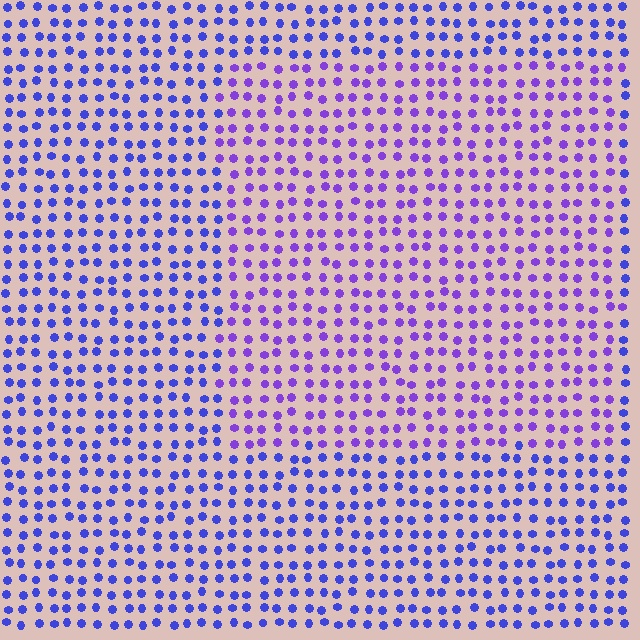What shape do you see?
I see a rectangle.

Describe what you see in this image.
The image is filled with small blue elements in a uniform arrangement. A rectangle-shaped region is visible where the elements are tinted to a slightly different hue, forming a subtle color boundary.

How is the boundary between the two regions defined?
The boundary is defined purely by a slight shift in hue (about 30 degrees). Spacing, size, and orientation are identical on both sides.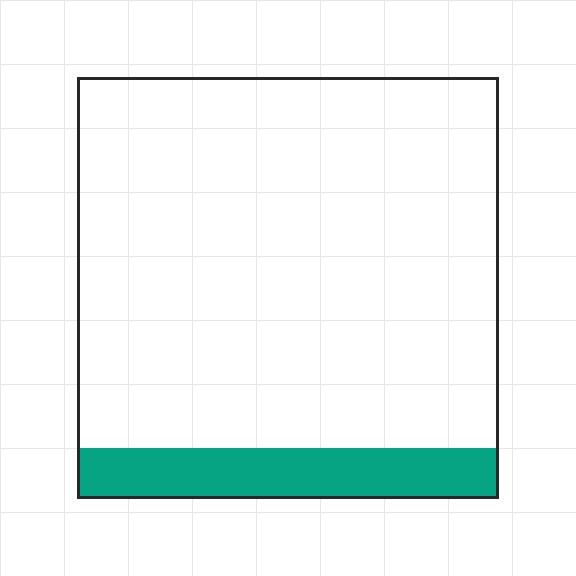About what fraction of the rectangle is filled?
About one eighth (1/8).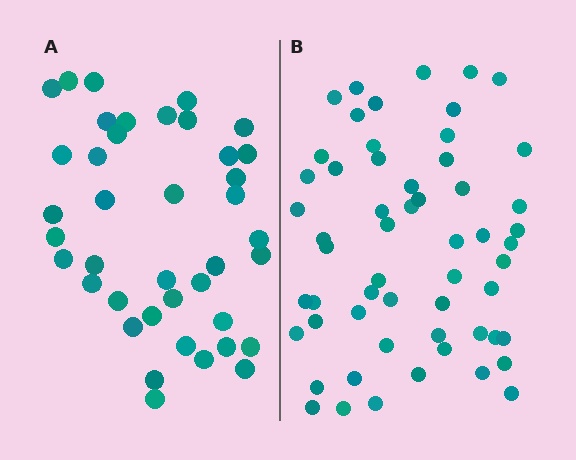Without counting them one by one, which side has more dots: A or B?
Region B (the right region) has more dots.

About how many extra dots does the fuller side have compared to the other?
Region B has approximately 15 more dots than region A.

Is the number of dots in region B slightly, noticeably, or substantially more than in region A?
Region B has noticeably more, but not dramatically so. The ratio is roughly 1.4 to 1.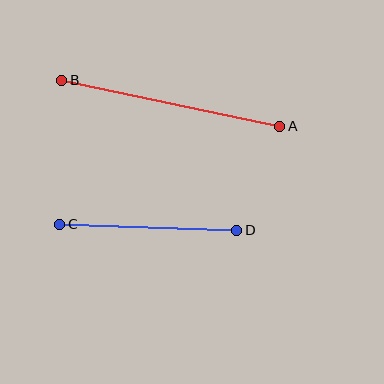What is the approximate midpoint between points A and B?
The midpoint is at approximately (171, 103) pixels.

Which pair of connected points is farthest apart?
Points A and B are farthest apart.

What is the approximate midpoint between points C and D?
The midpoint is at approximately (148, 227) pixels.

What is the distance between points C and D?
The distance is approximately 177 pixels.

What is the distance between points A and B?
The distance is approximately 223 pixels.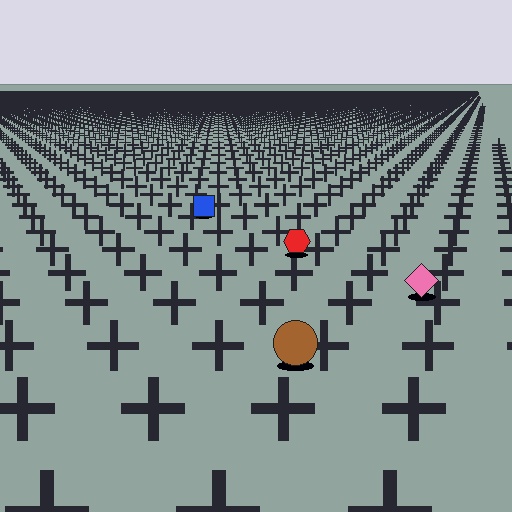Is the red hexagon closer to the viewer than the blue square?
Yes. The red hexagon is closer — you can tell from the texture gradient: the ground texture is coarser near it.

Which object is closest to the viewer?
The brown circle is closest. The texture marks near it are larger and more spread out.